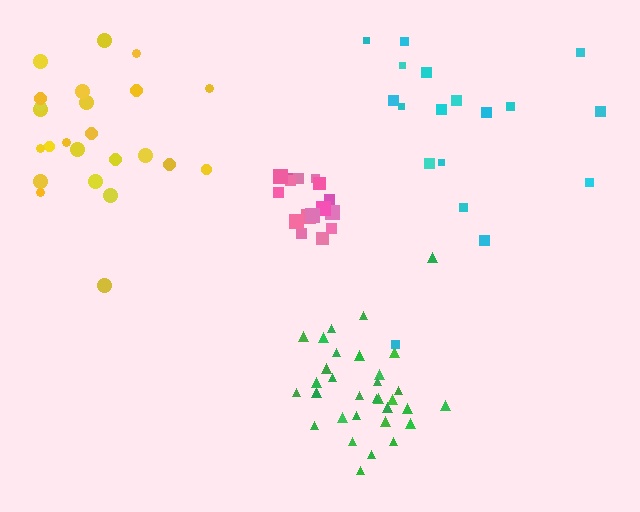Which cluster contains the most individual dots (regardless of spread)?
Green (32).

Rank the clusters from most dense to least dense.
pink, green, yellow, cyan.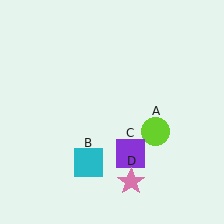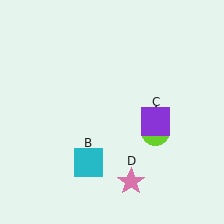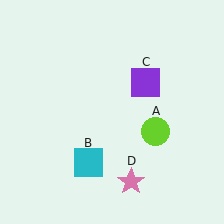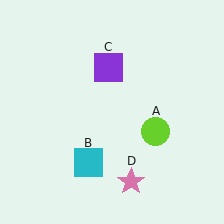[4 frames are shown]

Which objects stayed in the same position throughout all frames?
Lime circle (object A) and cyan square (object B) and pink star (object D) remained stationary.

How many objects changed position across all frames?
1 object changed position: purple square (object C).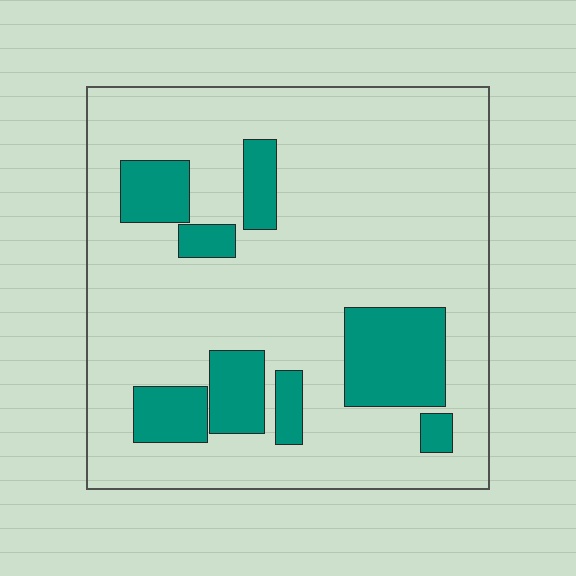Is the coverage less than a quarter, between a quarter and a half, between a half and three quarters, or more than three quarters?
Less than a quarter.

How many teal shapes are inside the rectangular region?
8.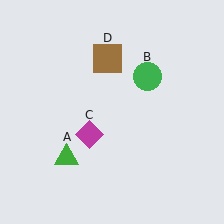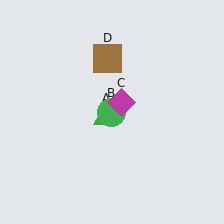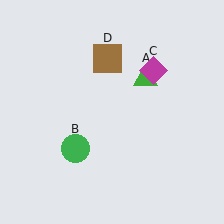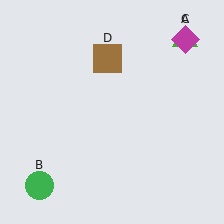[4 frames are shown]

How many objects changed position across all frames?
3 objects changed position: green triangle (object A), green circle (object B), magenta diamond (object C).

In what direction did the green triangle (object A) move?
The green triangle (object A) moved up and to the right.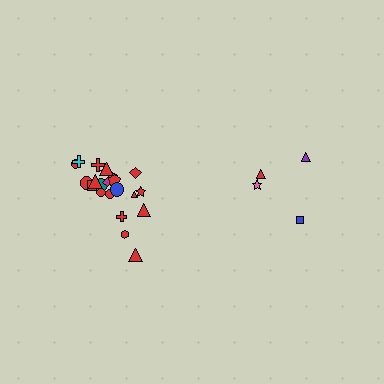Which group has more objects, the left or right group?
The left group.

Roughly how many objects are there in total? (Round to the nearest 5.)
Roughly 25 objects in total.